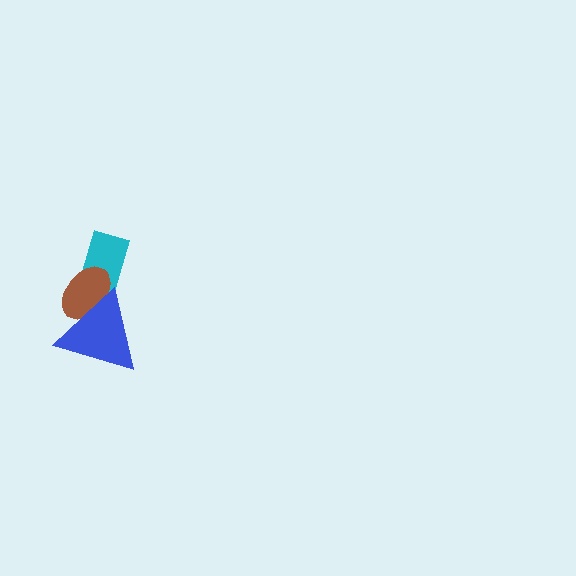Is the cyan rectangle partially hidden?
Yes, it is partially covered by another shape.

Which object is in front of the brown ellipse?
The blue triangle is in front of the brown ellipse.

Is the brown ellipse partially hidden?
Yes, it is partially covered by another shape.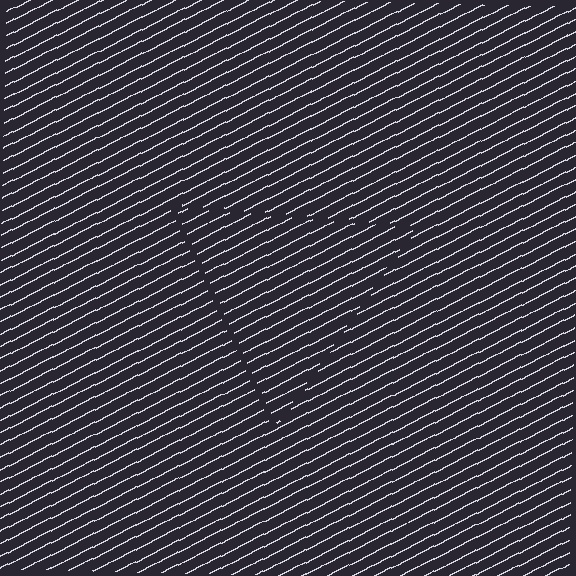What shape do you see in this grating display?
An illusory triangle. The interior of the shape contains the same grating, shifted by half a period — the contour is defined by the phase discontinuity where line-ends from the inner and outer gratings abut.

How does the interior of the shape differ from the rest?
The interior of the shape contains the same grating, shifted by half a period — the contour is defined by the phase discontinuity where line-ends from the inner and outer gratings abut.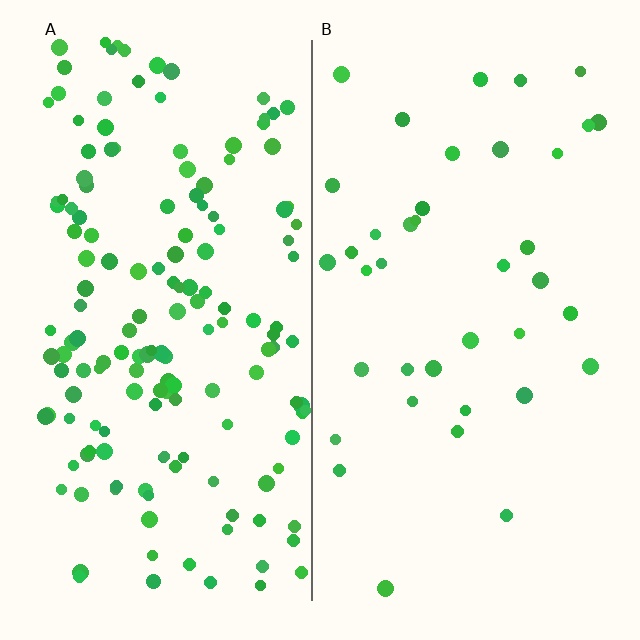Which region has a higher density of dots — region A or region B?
A (the left).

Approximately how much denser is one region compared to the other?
Approximately 4.1× — region A over region B.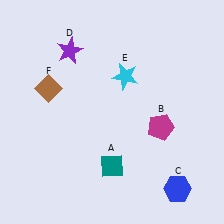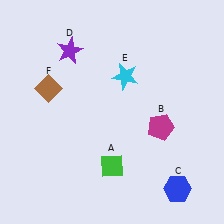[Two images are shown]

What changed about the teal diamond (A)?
In Image 1, A is teal. In Image 2, it changed to green.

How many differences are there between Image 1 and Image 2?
There is 1 difference between the two images.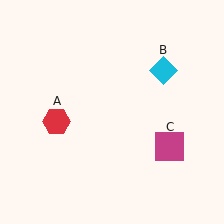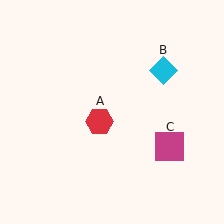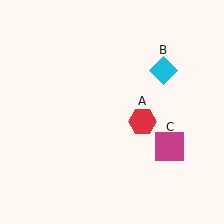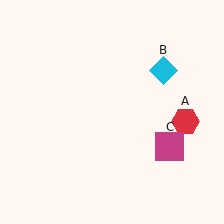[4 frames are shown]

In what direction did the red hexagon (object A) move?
The red hexagon (object A) moved right.